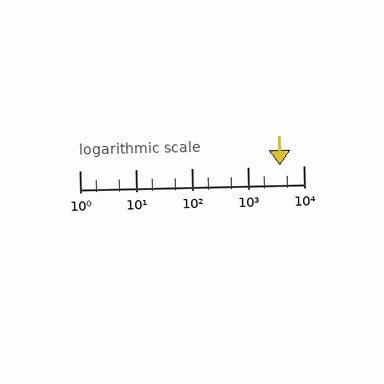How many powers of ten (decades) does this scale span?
The scale spans 4 decades, from 1 to 10000.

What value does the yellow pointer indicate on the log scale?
The pointer indicates approximately 3800.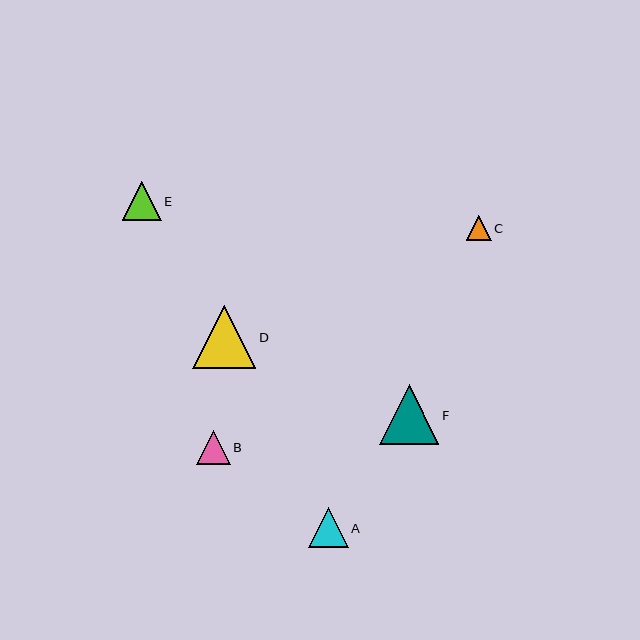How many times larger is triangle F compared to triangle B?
Triangle F is approximately 1.7 times the size of triangle B.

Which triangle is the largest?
Triangle D is the largest with a size of approximately 63 pixels.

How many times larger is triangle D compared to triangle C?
Triangle D is approximately 2.5 times the size of triangle C.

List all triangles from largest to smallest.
From largest to smallest: D, F, A, E, B, C.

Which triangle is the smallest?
Triangle C is the smallest with a size of approximately 25 pixels.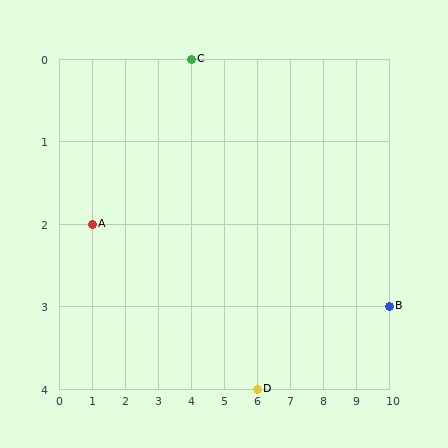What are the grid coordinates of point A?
Point A is at grid coordinates (1, 2).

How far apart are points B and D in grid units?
Points B and D are 4 columns and 1 row apart (about 4.1 grid units diagonally).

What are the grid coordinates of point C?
Point C is at grid coordinates (4, 0).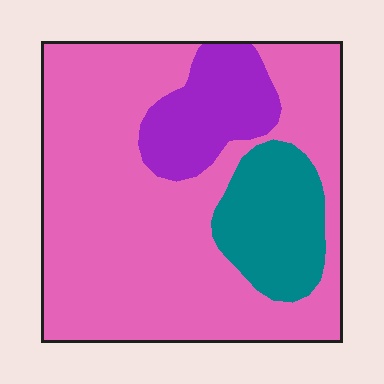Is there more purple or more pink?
Pink.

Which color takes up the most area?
Pink, at roughly 70%.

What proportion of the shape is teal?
Teal takes up less than a quarter of the shape.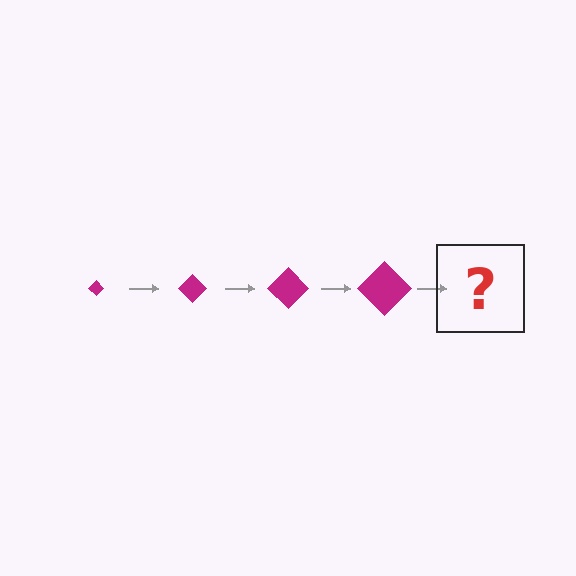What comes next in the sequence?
The next element should be a magenta diamond, larger than the previous one.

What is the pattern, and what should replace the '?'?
The pattern is that the diamond gets progressively larger each step. The '?' should be a magenta diamond, larger than the previous one.